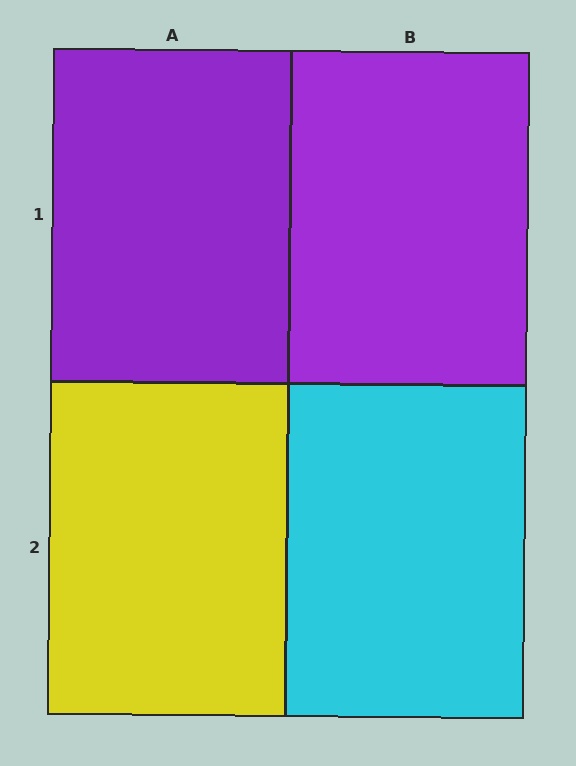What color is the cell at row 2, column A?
Yellow.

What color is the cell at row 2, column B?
Cyan.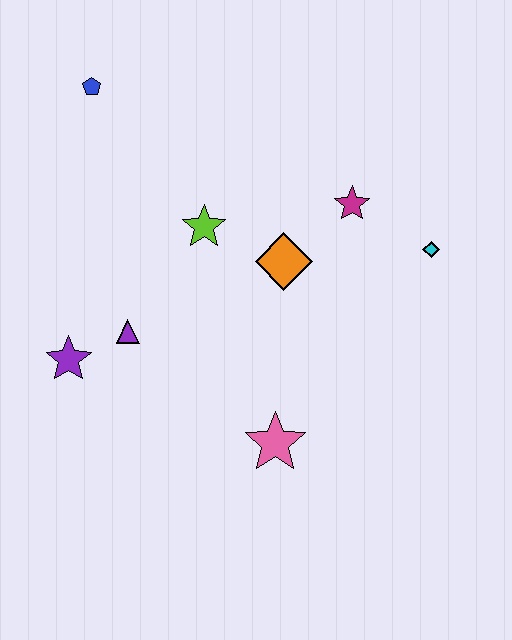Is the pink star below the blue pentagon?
Yes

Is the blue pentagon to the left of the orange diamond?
Yes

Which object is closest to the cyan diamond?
The magenta star is closest to the cyan diamond.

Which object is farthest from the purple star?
The cyan diamond is farthest from the purple star.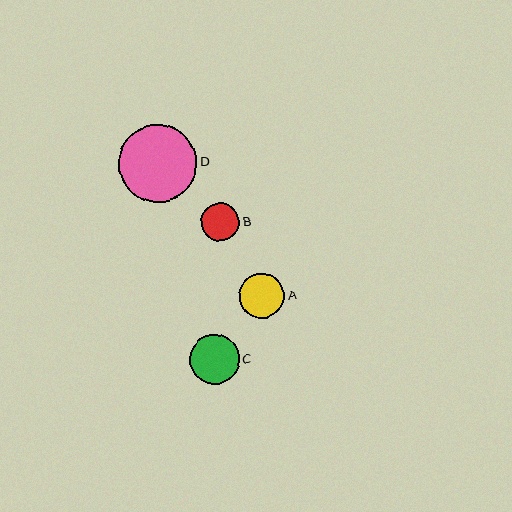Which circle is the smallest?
Circle B is the smallest with a size of approximately 38 pixels.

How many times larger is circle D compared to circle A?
Circle D is approximately 1.7 times the size of circle A.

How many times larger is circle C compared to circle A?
Circle C is approximately 1.1 times the size of circle A.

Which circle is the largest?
Circle D is the largest with a size of approximately 78 pixels.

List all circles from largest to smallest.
From largest to smallest: D, C, A, B.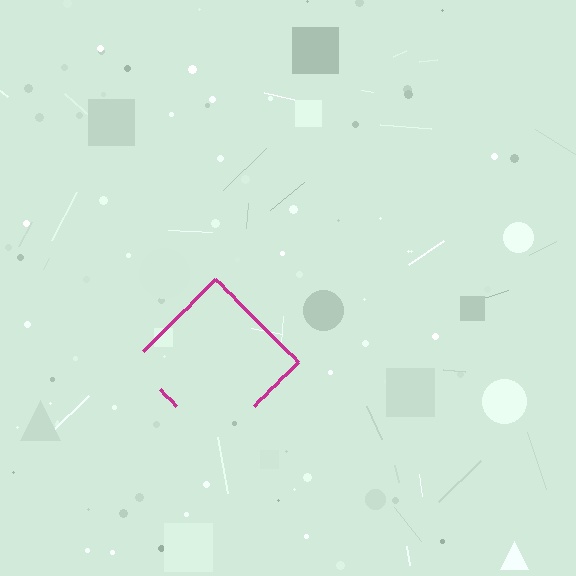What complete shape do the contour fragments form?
The contour fragments form a diamond.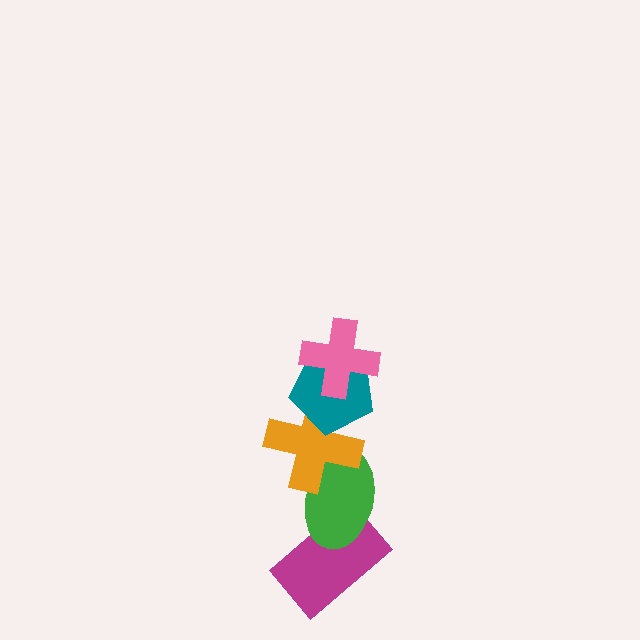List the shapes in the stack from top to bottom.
From top to bottom: the pink cross, the teal pentagon, the orange cross, the green ellipse, the magenta rectangle.